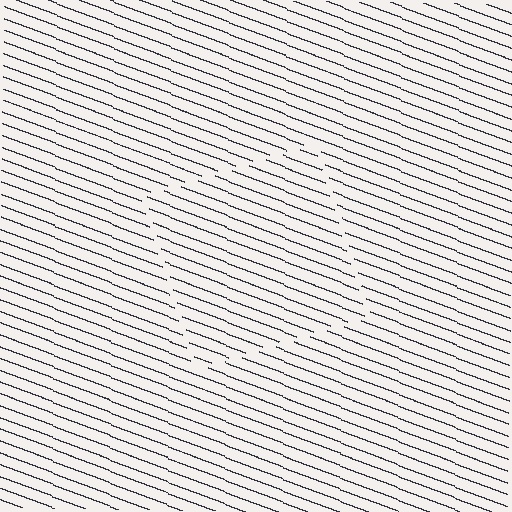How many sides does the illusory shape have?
4 sides — the line-ends trace a square.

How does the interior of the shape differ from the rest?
The interior of the shape contains the same grating, shifted by half a period — the contour is defined by the phase discontinuity where line-ends from the inner and outer gratings abut.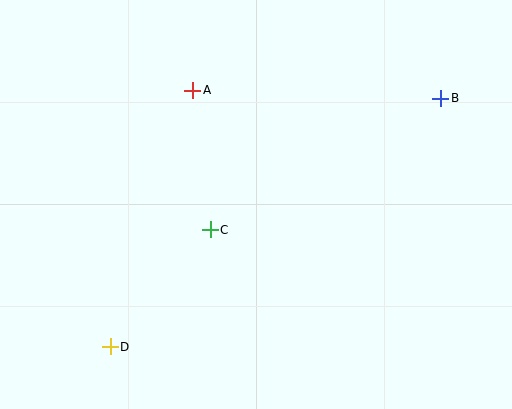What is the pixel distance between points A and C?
The distance between A and C is 140 pixels.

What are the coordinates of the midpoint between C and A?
The midpoint between C and A is at (201, 160).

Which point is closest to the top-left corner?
Point A is closest to the top-left corner.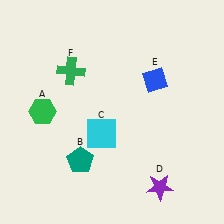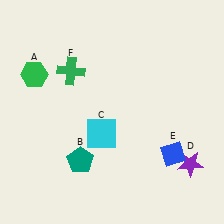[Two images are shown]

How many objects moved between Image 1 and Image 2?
3 objects moved between the two images.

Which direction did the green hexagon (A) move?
The green hexagon (A) moved up.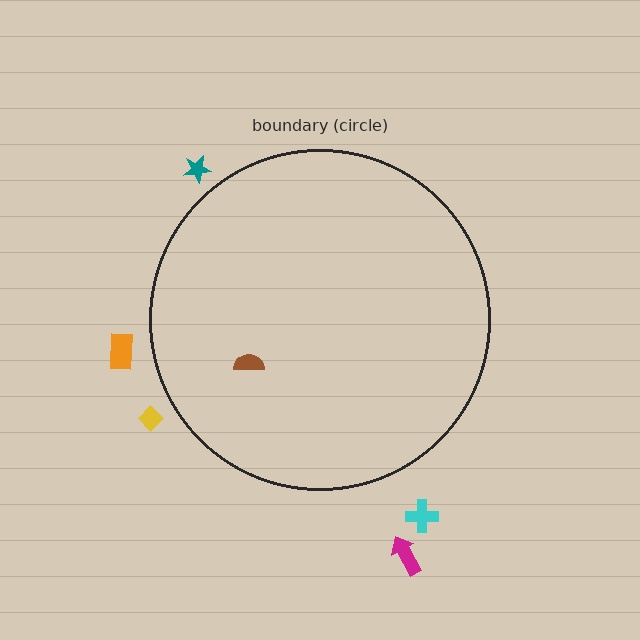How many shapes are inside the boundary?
1 inside, 5 outside.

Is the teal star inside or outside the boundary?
Outside.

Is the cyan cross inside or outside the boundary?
Outside.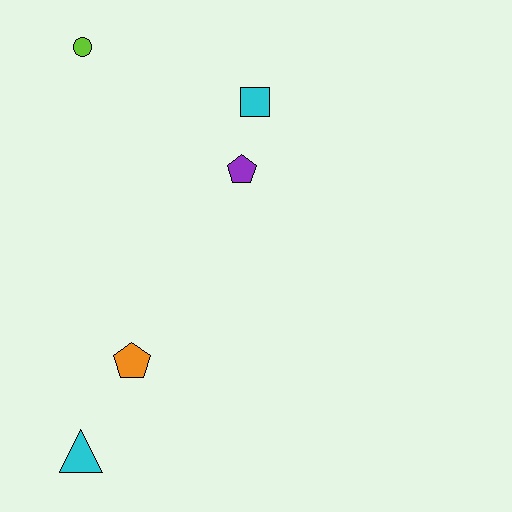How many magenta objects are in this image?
There are no magenta objects.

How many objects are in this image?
There are 5 objects.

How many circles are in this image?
There is 1 circle.